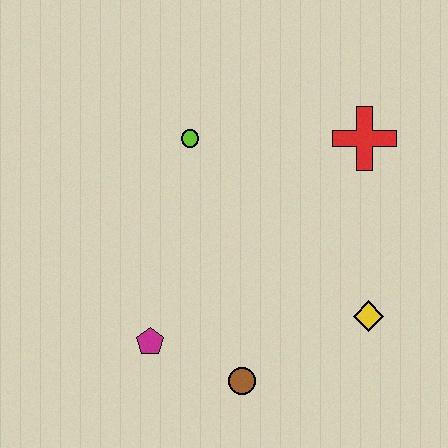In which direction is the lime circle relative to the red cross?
The lime circle is to the left of the red cross.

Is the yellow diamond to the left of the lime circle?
No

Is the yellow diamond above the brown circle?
Yes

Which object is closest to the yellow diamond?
The brown circle is closest to the yellow diamond.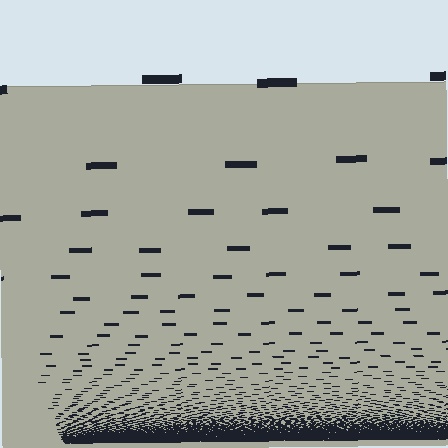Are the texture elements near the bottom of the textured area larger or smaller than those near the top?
Smaller. The gradient is inverted — elements near the bottom are smaller and denser.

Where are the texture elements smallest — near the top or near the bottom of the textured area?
Near the bottom.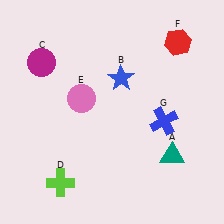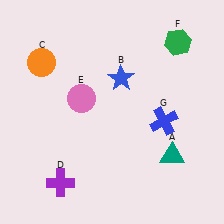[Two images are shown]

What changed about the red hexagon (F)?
In Image 1, F is red. In Image 2, it changed to green.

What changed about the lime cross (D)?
In Image 1, D is lime. In Image 2, it changed to purple.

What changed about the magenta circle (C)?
In Image 1, C is magenta. In Image 2, it changed to orange.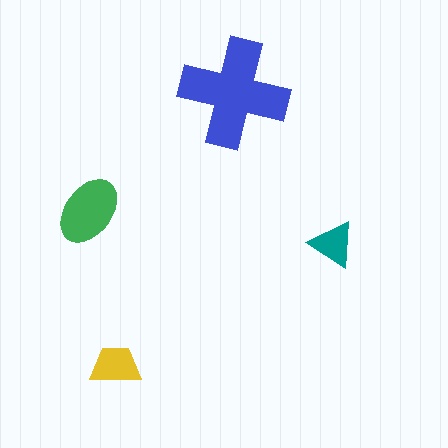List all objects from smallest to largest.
The teal triangle, the yellow trapezoid, the green ellipse, the blue cross.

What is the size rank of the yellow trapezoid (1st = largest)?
3rd.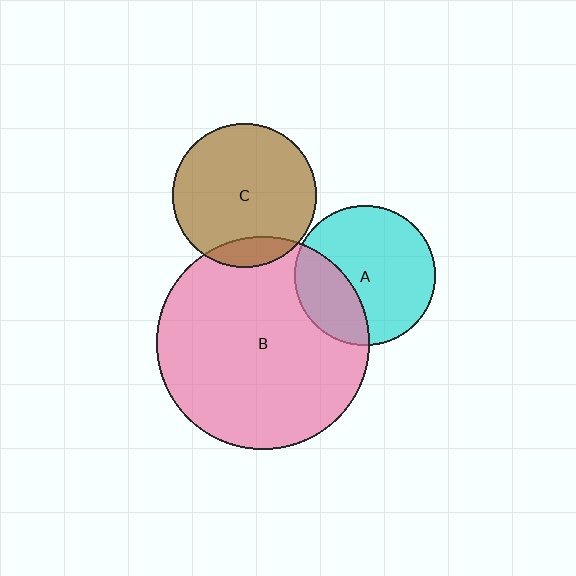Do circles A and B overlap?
Yes.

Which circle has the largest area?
Circle B (pink).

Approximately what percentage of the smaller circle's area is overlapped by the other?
Approximately 30%.